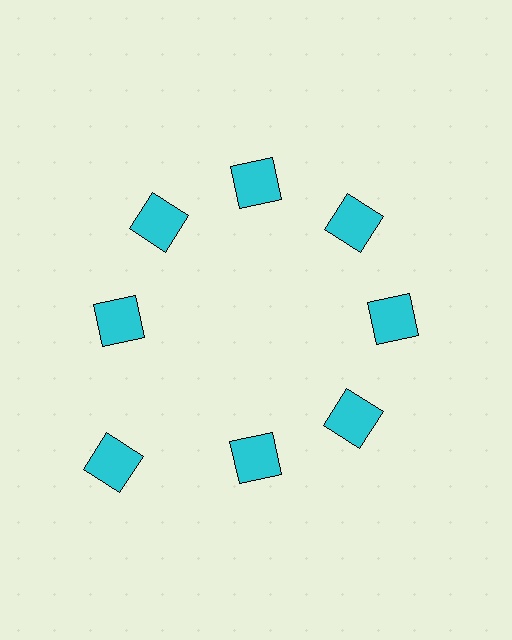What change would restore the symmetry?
The symmetry would be restored by moving it inward, back onto the ring so that all 8 squares sit at equal angles and equal distance from the center.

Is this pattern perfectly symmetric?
No. The 8 cyan squares are arranged in a ring, but one element near the 8 o'clock position is pushed outward from the center, breaking the 8-fold rotational symmetry.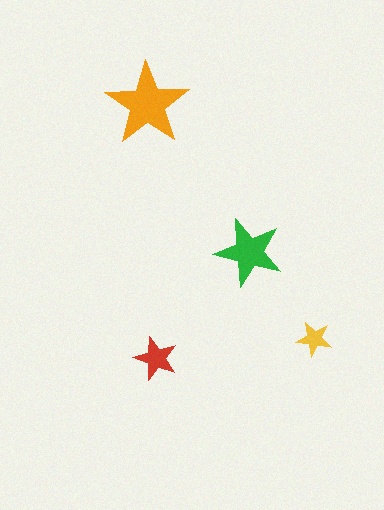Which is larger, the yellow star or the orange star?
The orange one.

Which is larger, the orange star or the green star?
The orange one.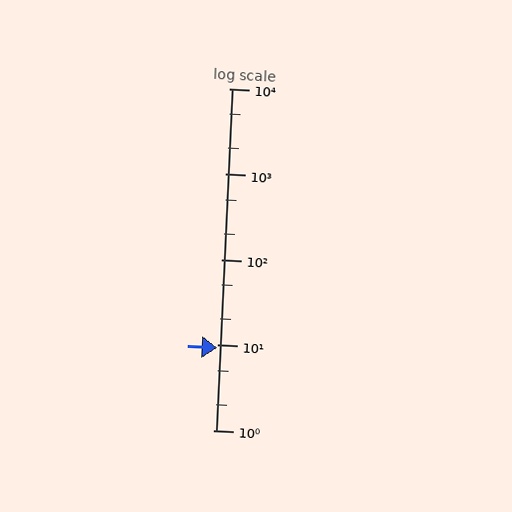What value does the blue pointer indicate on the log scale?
The pointer indicates approximately 9.2.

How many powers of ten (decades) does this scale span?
The scale spans 4 decades, from 1 to 10000.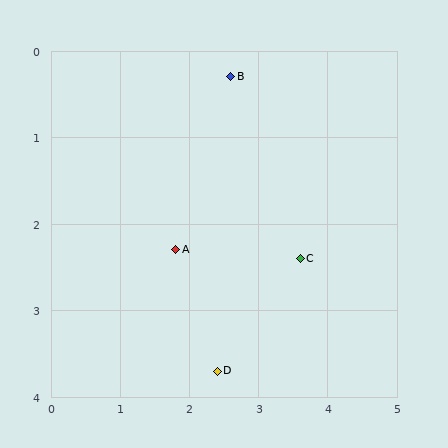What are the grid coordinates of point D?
Point D is at approximately (2.4, 3.7).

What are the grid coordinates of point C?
Point C is at approximately (3.6, 2.4).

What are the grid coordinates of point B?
Point B is at approximately (2.6, 0.3).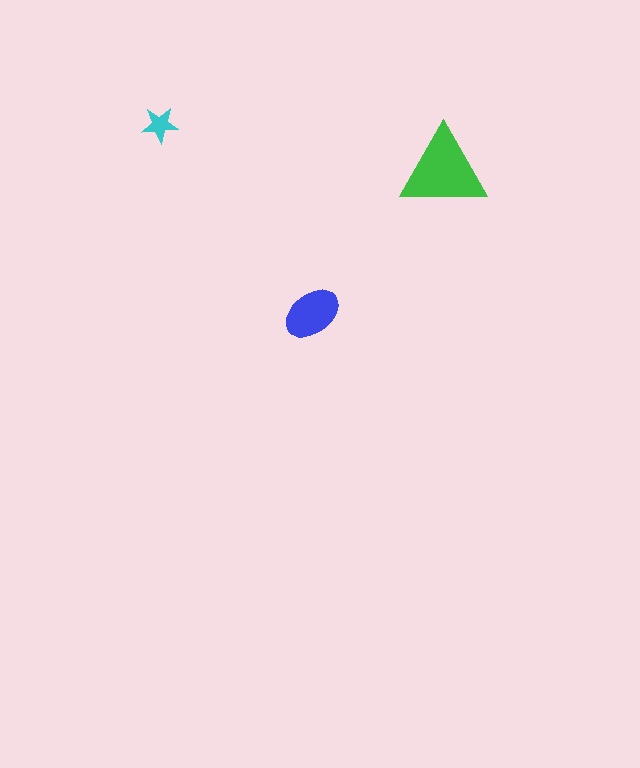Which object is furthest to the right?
The green triangle is rightmost.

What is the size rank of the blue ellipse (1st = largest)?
2nd.